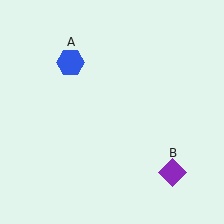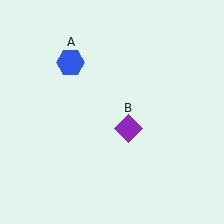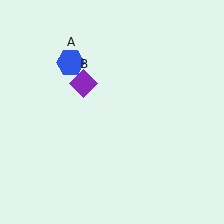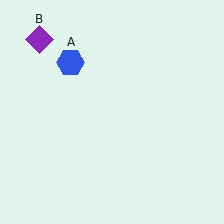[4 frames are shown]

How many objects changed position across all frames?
1 object changed position: purple diamond (object B).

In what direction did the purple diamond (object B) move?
The purple diamond (object B) moved up and to the left.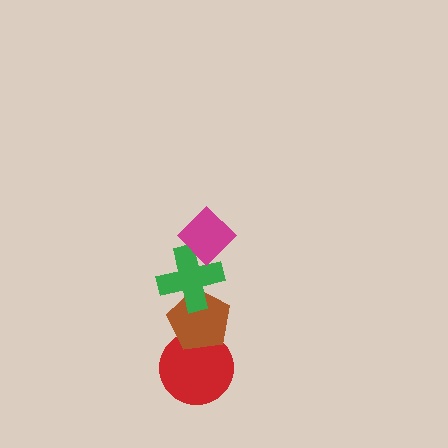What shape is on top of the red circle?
The brown pentagon is on top of the red circle.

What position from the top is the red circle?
The red circle is 4th from the top.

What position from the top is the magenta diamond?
The magenta diamond is 1st from the top.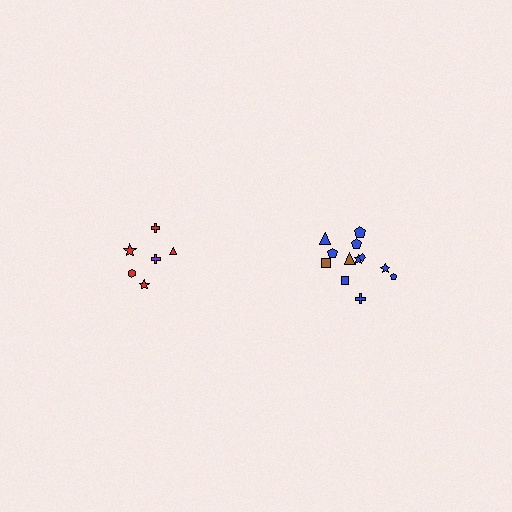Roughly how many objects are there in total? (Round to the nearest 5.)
Roughly 20 objects in total.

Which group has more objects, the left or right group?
The right group.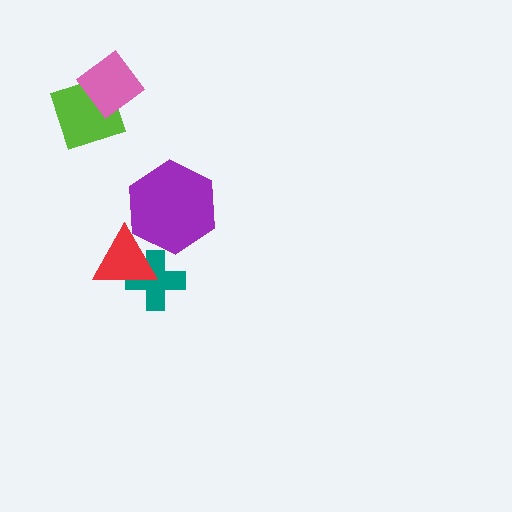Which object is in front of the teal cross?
The red triangle is in front of the teal cross.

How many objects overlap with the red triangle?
2 objects overlap with the red triangle.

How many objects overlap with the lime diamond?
1 object overlaps with the lime diamond.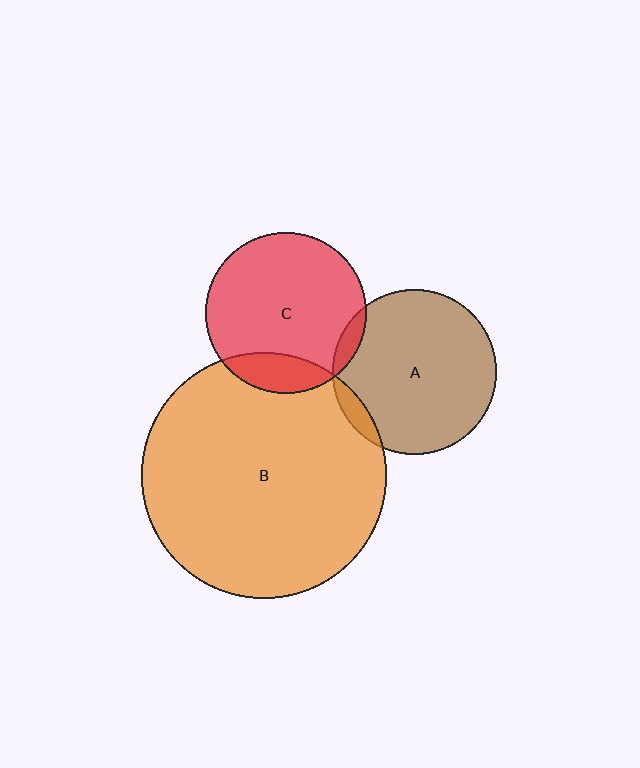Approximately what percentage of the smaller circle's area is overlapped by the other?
Approximately 5%.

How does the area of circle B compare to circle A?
Approximately 2.2 times.